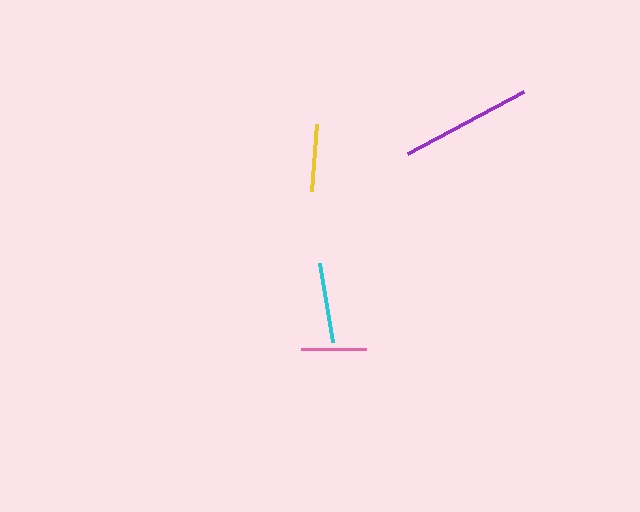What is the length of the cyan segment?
The cyan segment is approximately 80 pixels long.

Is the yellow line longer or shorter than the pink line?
The yellow line is longer than the pink line.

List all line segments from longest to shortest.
From longest to shortest: purple, cyan, yellow, pink.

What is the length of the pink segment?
The pink segment is approximately 65 pixels long.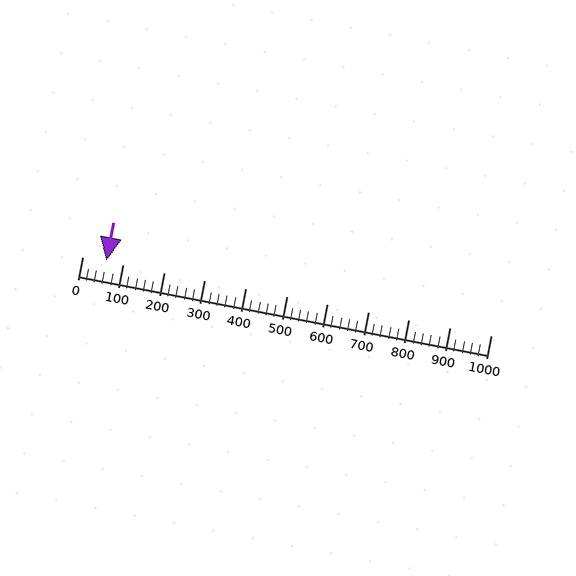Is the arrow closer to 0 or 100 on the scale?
The arrow is closer to 100.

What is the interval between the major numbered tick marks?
The major tick marks are spaced 100 units apart.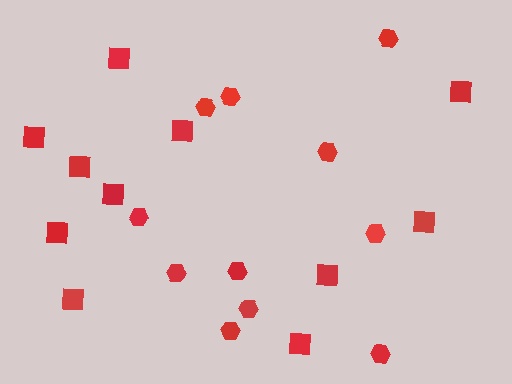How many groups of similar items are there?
There are 2 groups: one group of hexagons (11) and one group of squares (11).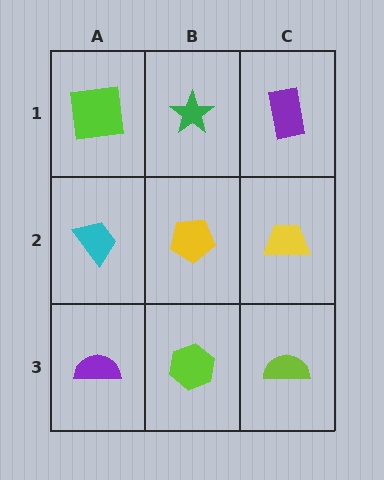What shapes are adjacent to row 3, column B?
A yellow pentagon (row 2, column B), a purple semicircle (row 3, column A), a lime semicircle (row 3, column C).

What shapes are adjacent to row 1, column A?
A cyan trapezoid (row 2, column A), a green star (row 1, column B).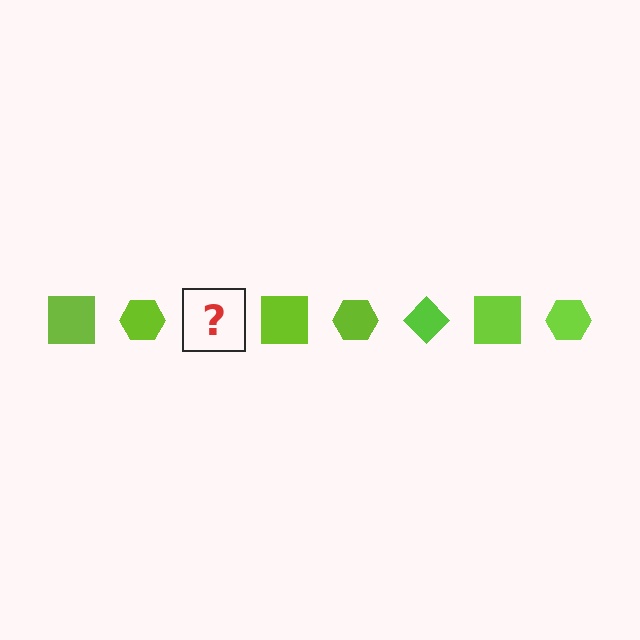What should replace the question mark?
The question mark should be replaced with a lime diamond.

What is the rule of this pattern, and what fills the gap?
The rule is that the pattern cycles through square, hexagon, diamond shapes in lime. The gap should be filled with a lime diamond.